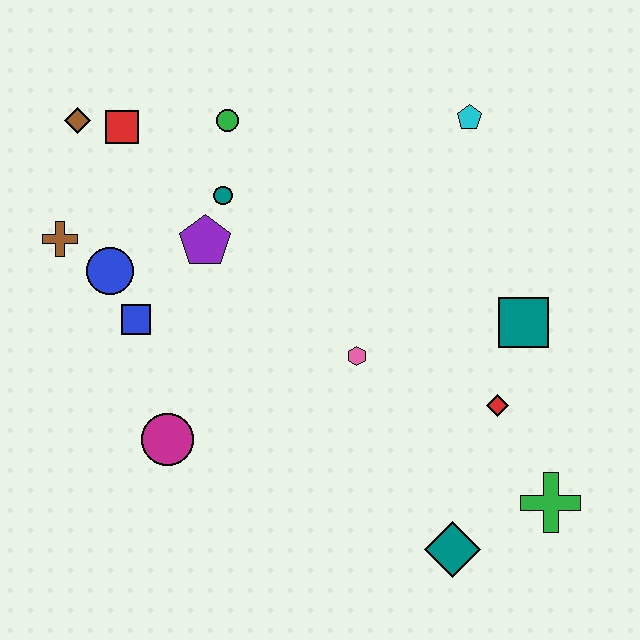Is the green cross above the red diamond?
No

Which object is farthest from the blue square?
The green cross is farthest from the blue square.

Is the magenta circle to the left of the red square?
No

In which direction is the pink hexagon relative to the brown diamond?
The pink hexagon is to the right of the brown diamond.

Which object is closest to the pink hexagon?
The red diamond is closest to the pink hexagon.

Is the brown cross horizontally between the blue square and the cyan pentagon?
No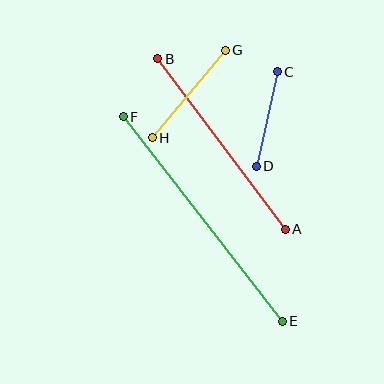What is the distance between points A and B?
The distance is approximately 213 pixels.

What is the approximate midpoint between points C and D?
The midpoint is at approximately (267, 119) pixels.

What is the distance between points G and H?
The distance is approximately 114 pixels.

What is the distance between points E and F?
The distance is approximately 259 pixels.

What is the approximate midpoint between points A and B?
The midpoint is at approximately (222, 144) pixels.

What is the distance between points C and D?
The distance is approximately 97 pixels.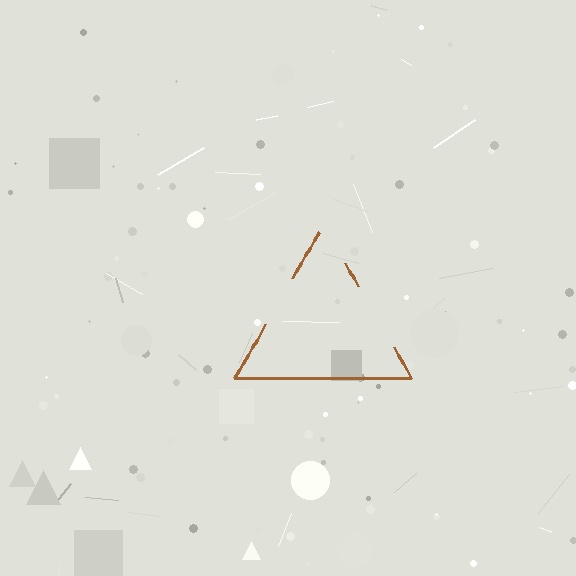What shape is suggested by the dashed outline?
The dashed outline suggests a triangle.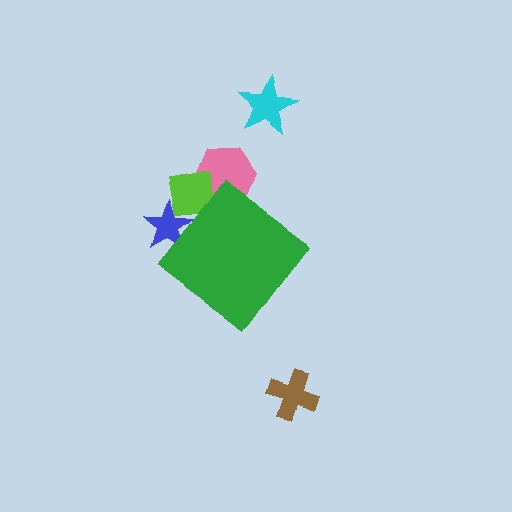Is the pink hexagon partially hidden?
Yes, the pink hexagon is partially hidden behind the green diamond.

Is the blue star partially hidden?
Yes, the blue star is partially hidden behind the green diamond.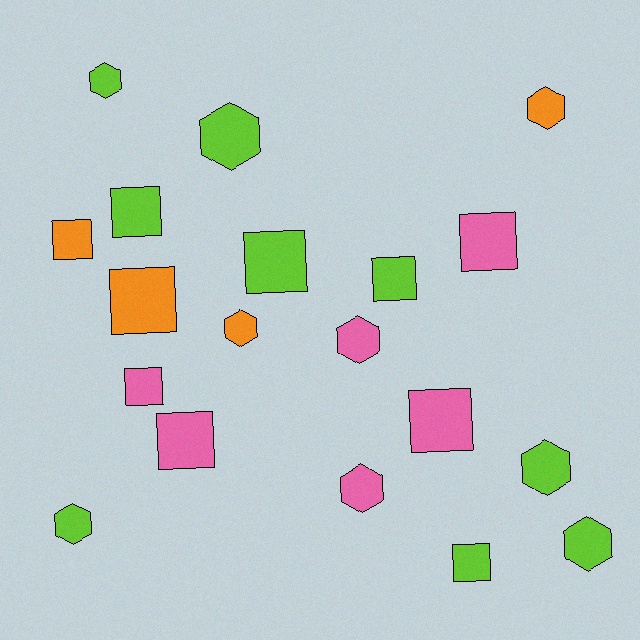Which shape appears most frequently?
Square, with 10 objects.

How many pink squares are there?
There are 4 pink squares.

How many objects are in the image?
There are 19 objects.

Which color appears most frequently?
Lime, with 9 objects.